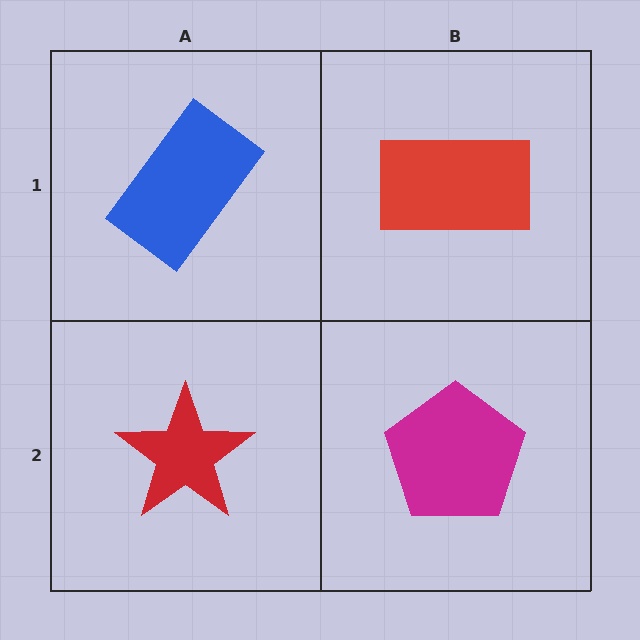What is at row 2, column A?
A red star.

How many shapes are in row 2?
2 shapes.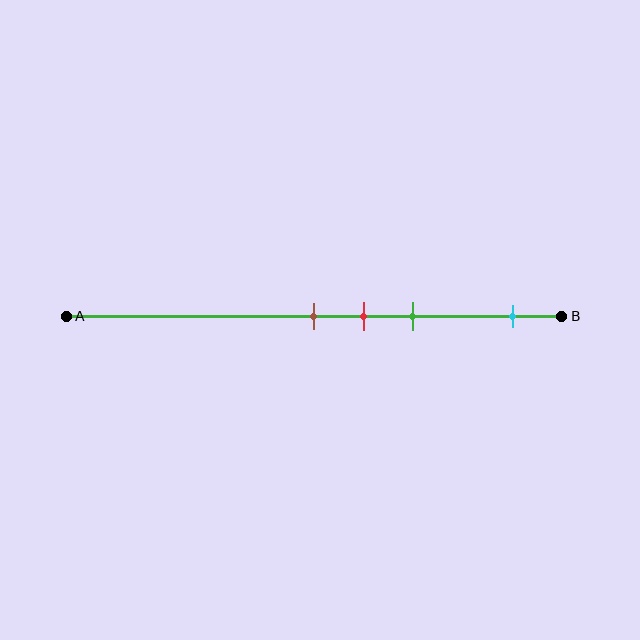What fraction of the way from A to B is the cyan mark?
The cyan mark is approximately 90% (0.9) of the way from A to B.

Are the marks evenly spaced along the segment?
No, the marks are not evenly spaced.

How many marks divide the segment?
There are 4 marks dividing the segment.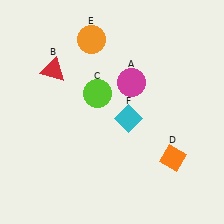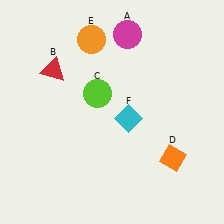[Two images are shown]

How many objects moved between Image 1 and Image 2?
1 object moved between the two images.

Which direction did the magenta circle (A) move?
The magenta circle (A) moved up.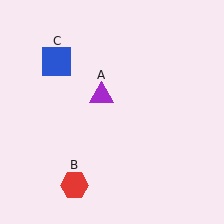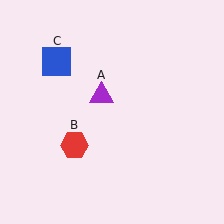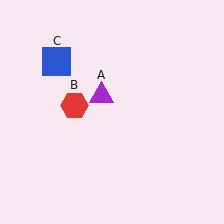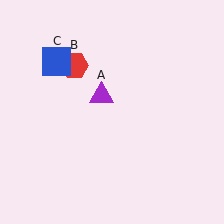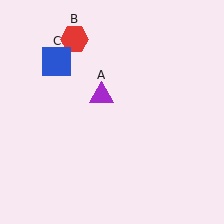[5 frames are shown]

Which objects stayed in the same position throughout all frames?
Purple triangle (object A) and blue square (object C) remained stationary.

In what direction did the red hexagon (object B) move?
The red hexagon (object B) moved up.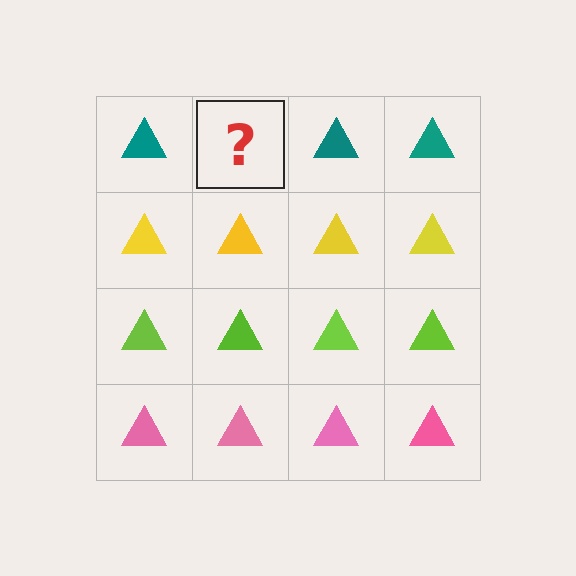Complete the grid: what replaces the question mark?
The question mark should be replaced with a teal triangle.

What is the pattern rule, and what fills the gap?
The rule is that each row has a consistent color. The gap should be filled with a teal triangle.